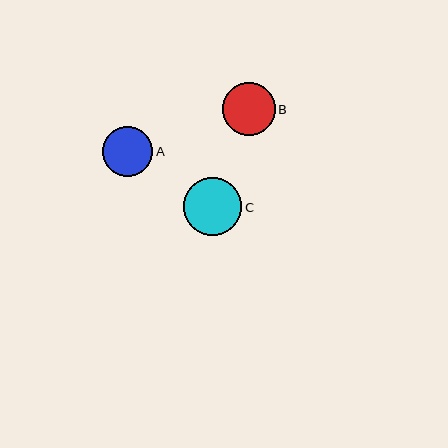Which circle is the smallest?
Circle A is the smallest with a size of approximately 50 pixels.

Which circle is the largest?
Circle C is the largest with a size of approximately 58 pixels.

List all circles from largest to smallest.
From largest to smallest: C, B, A.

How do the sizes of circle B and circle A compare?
Circle B and circle A are approximately the same size.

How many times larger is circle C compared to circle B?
Circle C is approximately 1.1 times the size of circle B.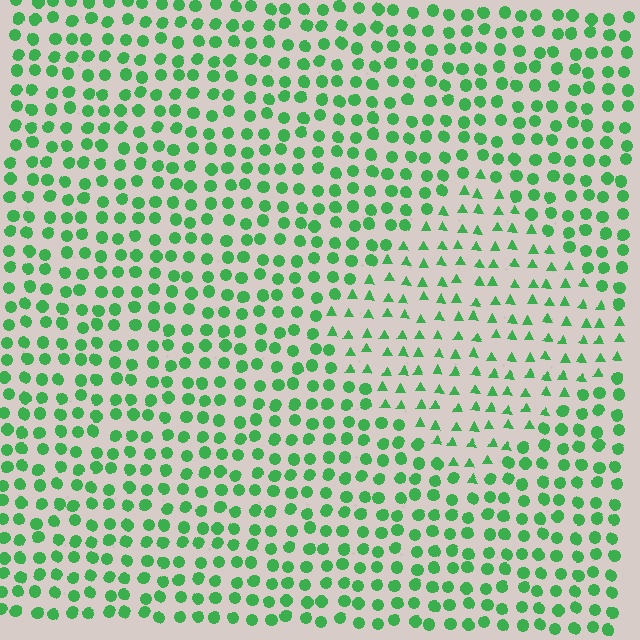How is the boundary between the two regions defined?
The boundary is defined by a change in element shape: triangles inside vs. circles outside. All elements share the same color and spacing.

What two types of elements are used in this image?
The image uses triangles inside the diamond region and circles outside it.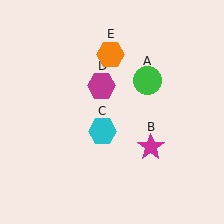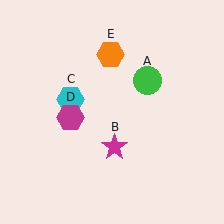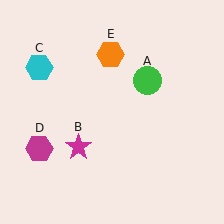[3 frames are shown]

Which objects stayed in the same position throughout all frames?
Green circle (object A) and orange hexagon (object E) remained stationary.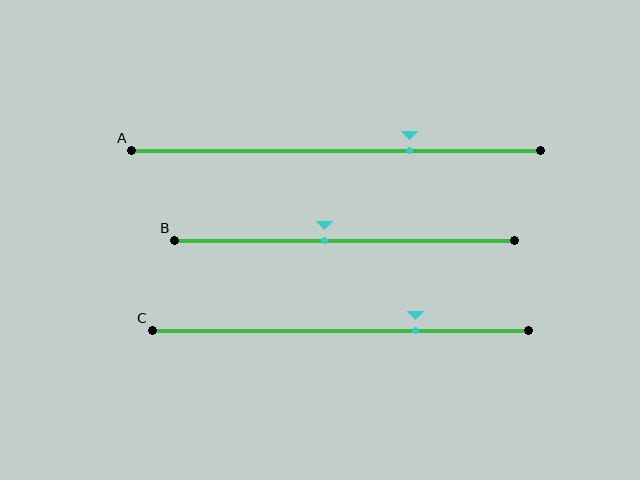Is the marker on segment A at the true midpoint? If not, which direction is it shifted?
No, the marker on segment A is shifted to the right by about 18% of the segment length.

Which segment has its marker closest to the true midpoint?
Segment B has its marker closest to the true midpoint.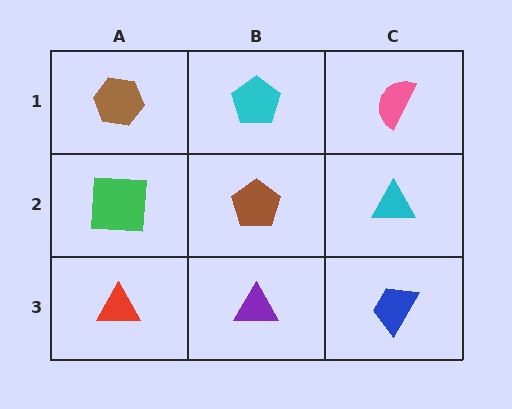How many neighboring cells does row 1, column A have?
2.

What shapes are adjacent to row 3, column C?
A cyan triangle (row 2, column C), a purple triangle (row 3, column B).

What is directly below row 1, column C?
A cyan triangle.